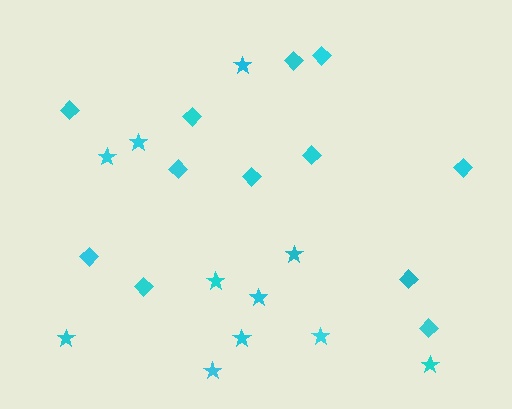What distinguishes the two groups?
There are 2 groups: one group of diamonds (12) and one group of stars (11).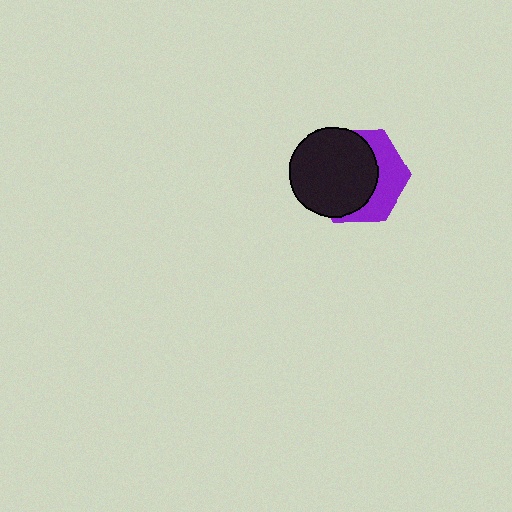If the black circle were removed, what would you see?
You would see the complete purple hexagon.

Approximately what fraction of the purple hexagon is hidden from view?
Roughly 62% of the purple hexagon is hidden behind the black circle.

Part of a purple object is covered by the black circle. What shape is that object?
It is a hexagon.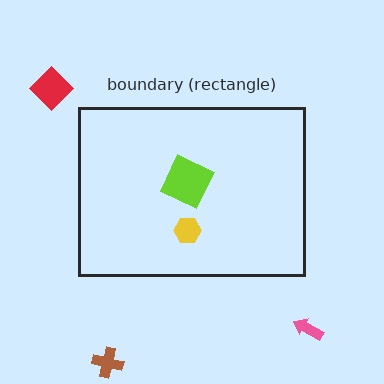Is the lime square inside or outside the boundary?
Inside.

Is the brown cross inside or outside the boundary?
Outside.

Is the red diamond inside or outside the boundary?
Outside.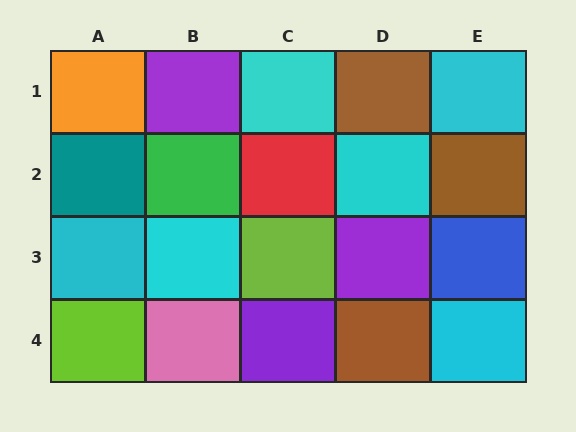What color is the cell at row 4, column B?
Pink.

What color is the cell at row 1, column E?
Cyan.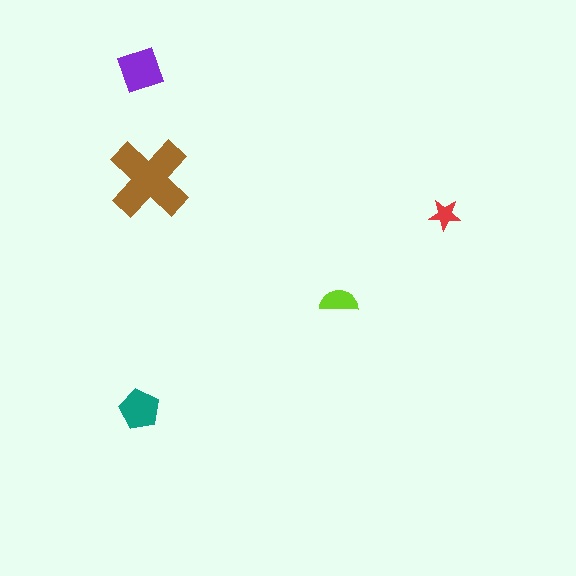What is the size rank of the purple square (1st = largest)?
2nd.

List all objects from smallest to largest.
The red star, the lime semicircle, the teal pentagon, the purple square, the brown cross.